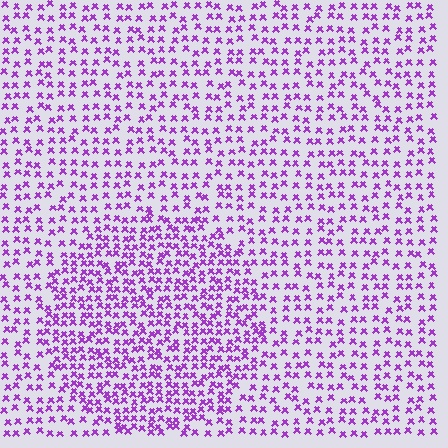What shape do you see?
I see a circle.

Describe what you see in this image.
The image contains small purple elements arranged at two different densities. A circle-shaped region is visible where the elements are more densely packed than the surrounding area.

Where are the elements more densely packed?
The elements are more densely packed inside the circle boundary.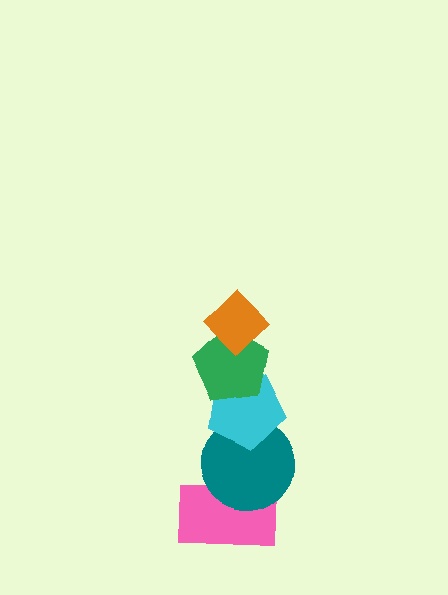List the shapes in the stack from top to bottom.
From top to bottom: the orange diamond, the green pentagon, the cyan pentagon, the teal circle, the pink rectangle.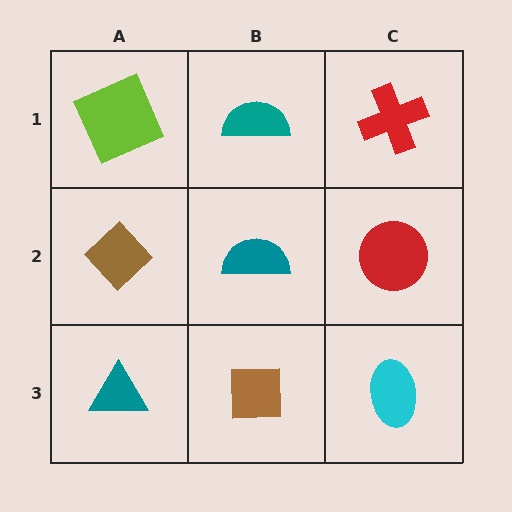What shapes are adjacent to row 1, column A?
A brown diamond (row 2, column A), a teal semicircle (row 1, column B).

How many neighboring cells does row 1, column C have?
2.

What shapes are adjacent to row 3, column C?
A red circle (row 2, column C), a brown square (row 3, column B).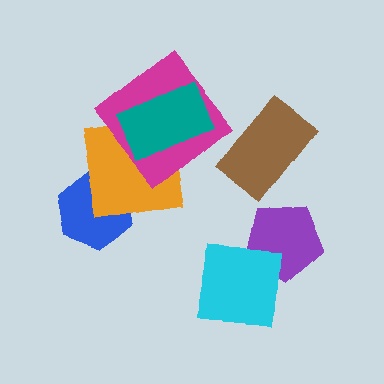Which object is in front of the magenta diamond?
The teal rectangle is in front of the magenta diamond.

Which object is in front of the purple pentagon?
The cyan square is in front of the purple pentagon.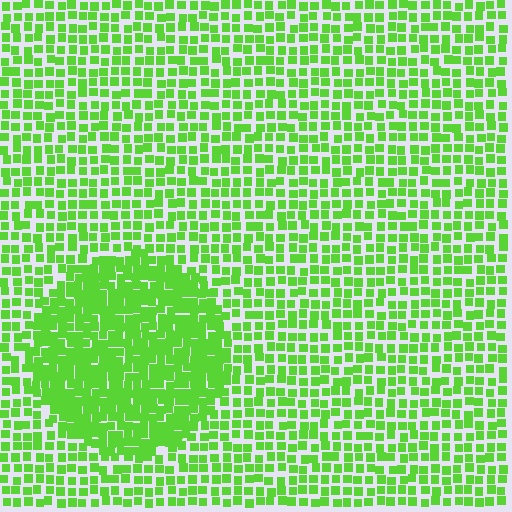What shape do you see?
I see a circle.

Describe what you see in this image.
The image contains small lime elements arranged at two different densities. A circle-shaped region is visible where the elements are more densely packed than the surrounding area.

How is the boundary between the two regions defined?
The boundary is defined by a change in element density (approximately 1.8x ratio). All elements are the same color, size, and shape.